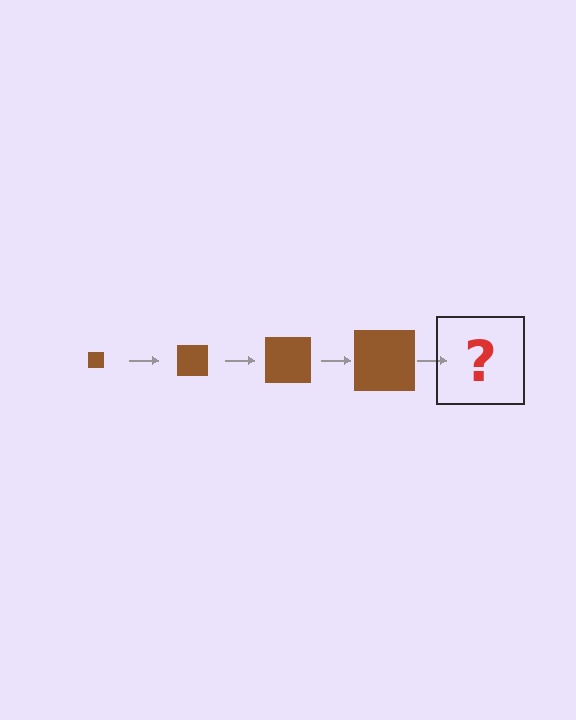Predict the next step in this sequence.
The next step is a brown square, larger than the previous one.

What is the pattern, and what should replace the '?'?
The pattern is that the square gets progressively larger each step. The '?' should be a brown square, larger than the previous one.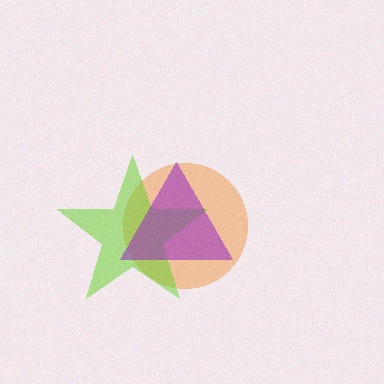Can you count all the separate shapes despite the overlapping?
Yes, there are 3 separate shapes.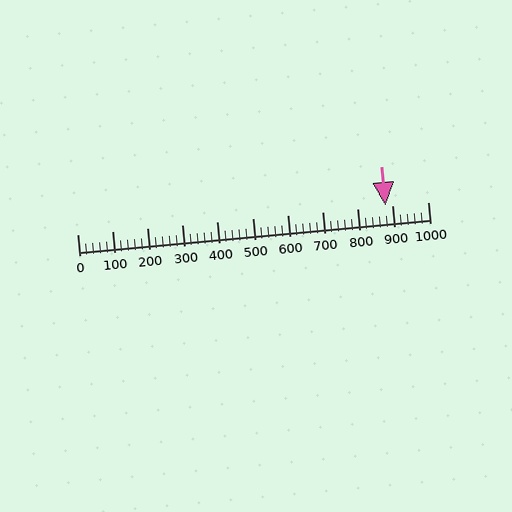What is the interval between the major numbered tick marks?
The major tick marks are spaced 100 units apart.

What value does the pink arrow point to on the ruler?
The pink arrow points to approximately 880.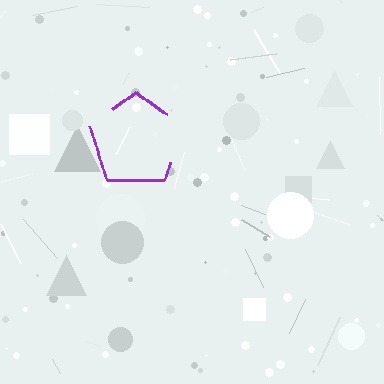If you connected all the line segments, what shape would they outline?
They would outline a pentagon.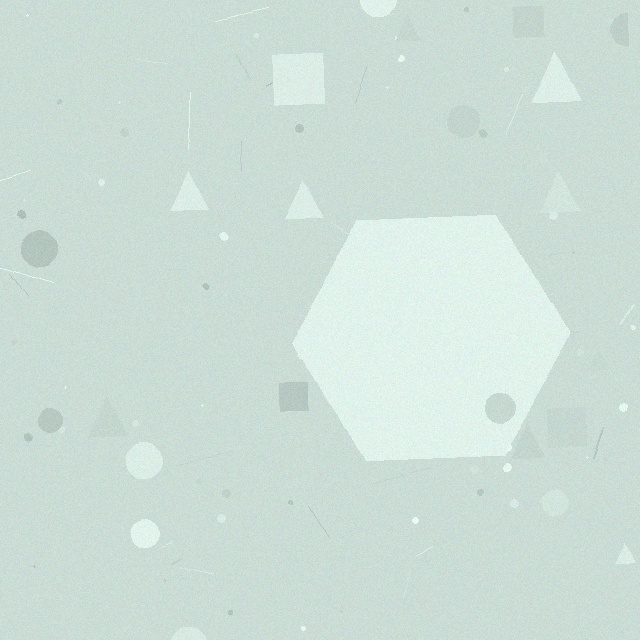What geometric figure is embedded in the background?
A hexagon is embedded in the background.